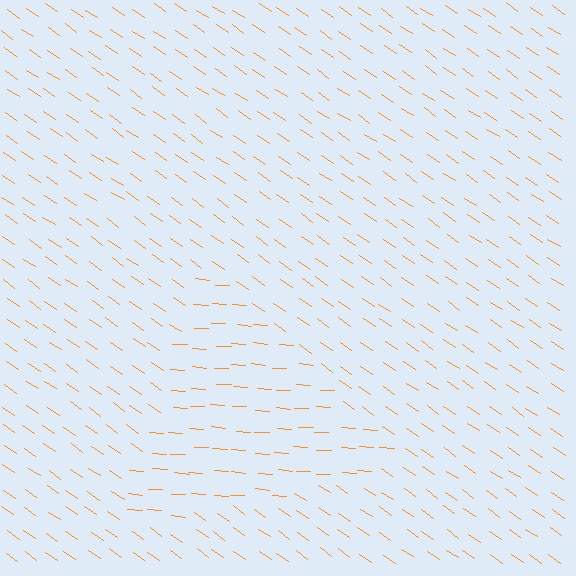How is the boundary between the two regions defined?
The boundary is defined purely by a change in line orientation (approximately 30 degrees difference). All lines are the same color and thickness.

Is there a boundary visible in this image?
Yes, there is a texture boundary formed by a change in line orientation.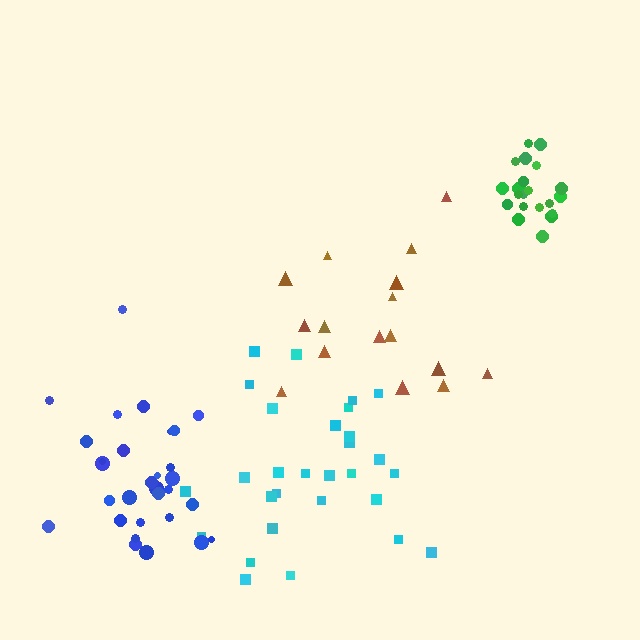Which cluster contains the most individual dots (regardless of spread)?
Blue (32).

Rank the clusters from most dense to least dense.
green, blue, cyan, brown.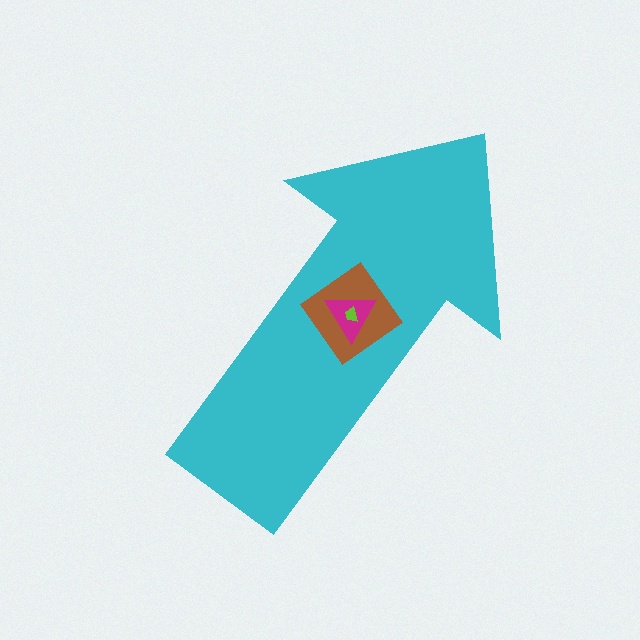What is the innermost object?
The lime trapezoid.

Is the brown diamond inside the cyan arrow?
Yes.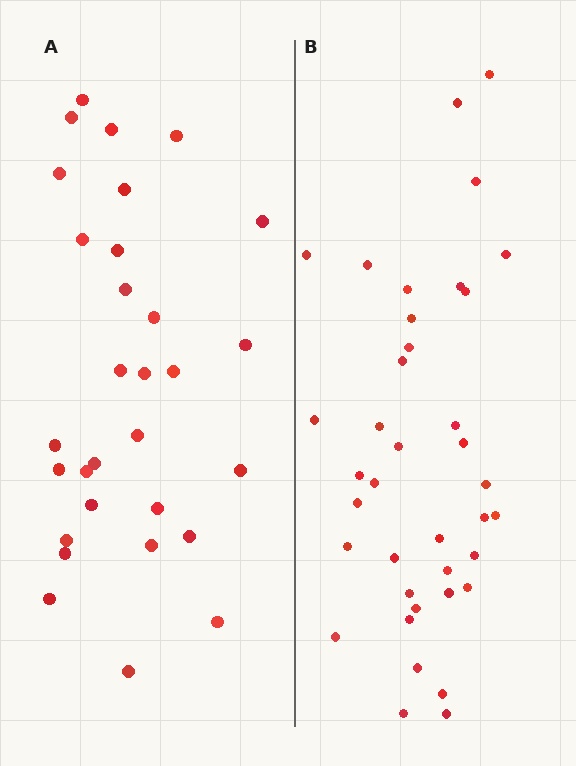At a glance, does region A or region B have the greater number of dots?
Region B (the right region) has more dots.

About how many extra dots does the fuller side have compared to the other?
Region B has roughly 8 or so more dots than region A.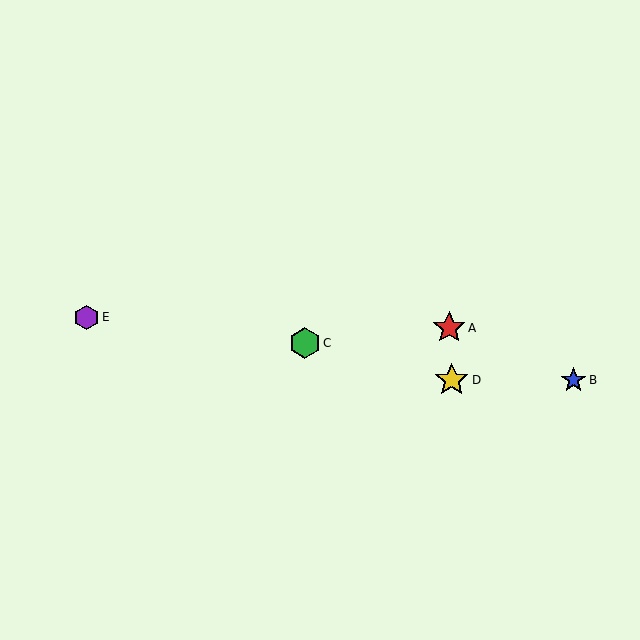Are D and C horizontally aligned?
No, D is at y≈380 and C is at y≈343.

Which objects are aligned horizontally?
Objects B, D are aligned horizontally.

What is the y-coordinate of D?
Object D is at y≈380.